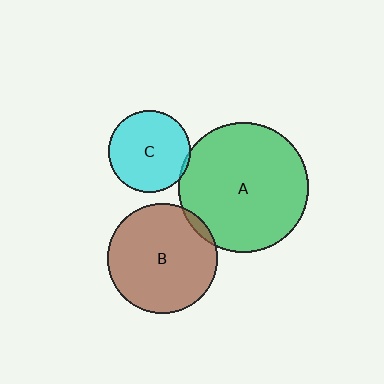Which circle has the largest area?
Circle A (green).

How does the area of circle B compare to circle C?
Approximately 1.8 times.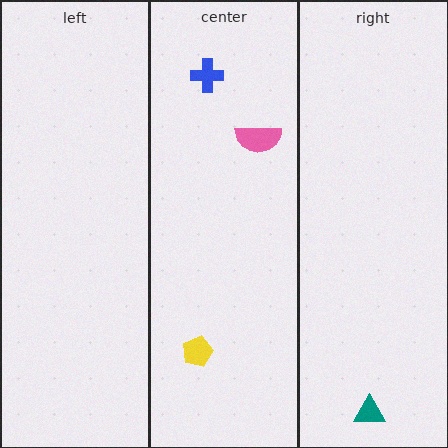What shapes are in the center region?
The blue cross, the yellow pentagon, the pink semicircle.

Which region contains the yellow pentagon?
The center region.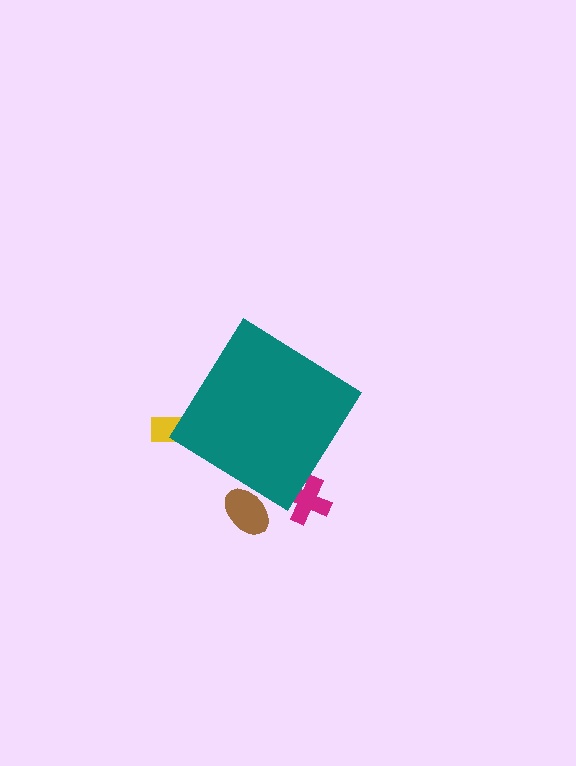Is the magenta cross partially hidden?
Yes, the magenta cross is partially hidden behind the teal diamond.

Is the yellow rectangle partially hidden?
Yes, the yellow rectangle is partially hidden behind the teal diamond.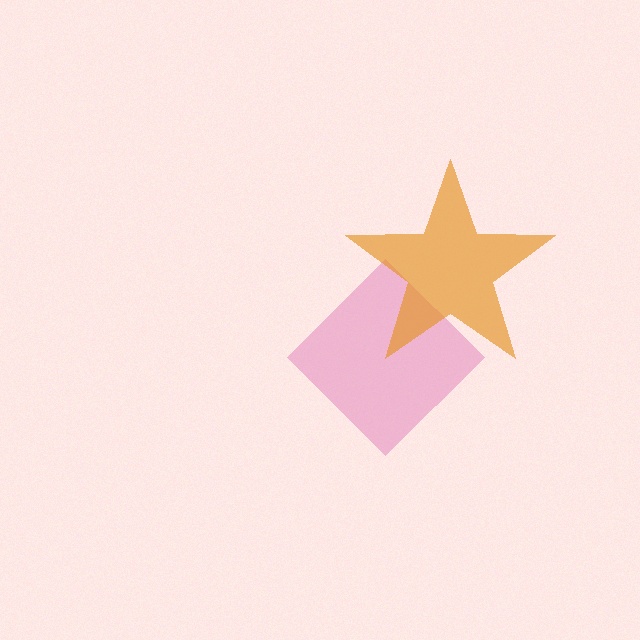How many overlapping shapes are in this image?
There are 2 overlapping shapes in the image.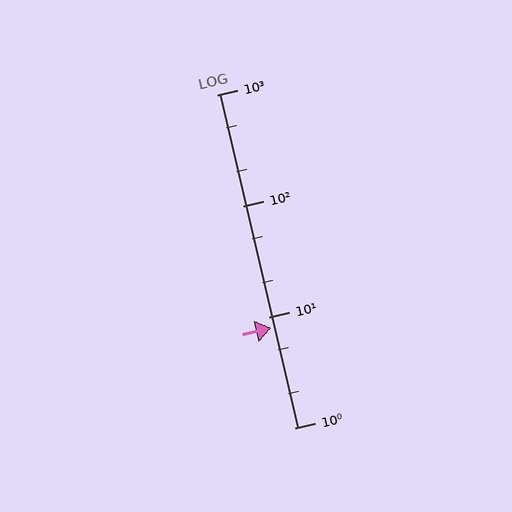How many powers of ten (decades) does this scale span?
The scale spans 3 decades, from 1 to 1000.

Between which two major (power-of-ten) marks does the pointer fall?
The pointer is between 1 and 10.